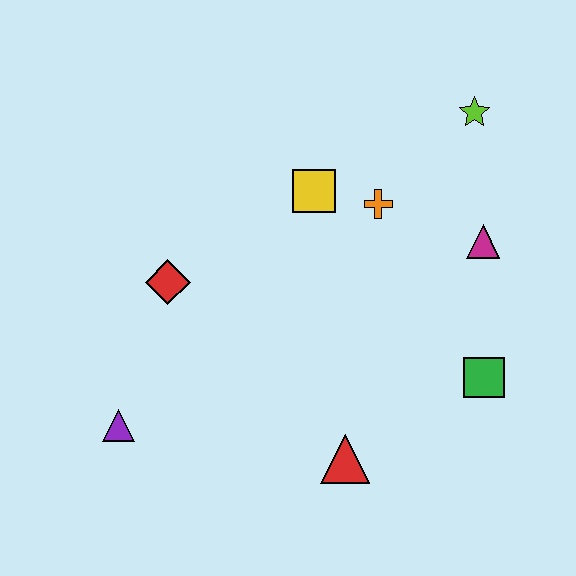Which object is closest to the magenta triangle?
The orange cross is closest to the magenta triangle.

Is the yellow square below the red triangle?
No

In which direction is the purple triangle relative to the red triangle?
The purple triangle is to the left of the red triangle.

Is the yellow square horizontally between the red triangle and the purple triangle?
Yes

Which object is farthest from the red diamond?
The lime star is farthest from the red diamond.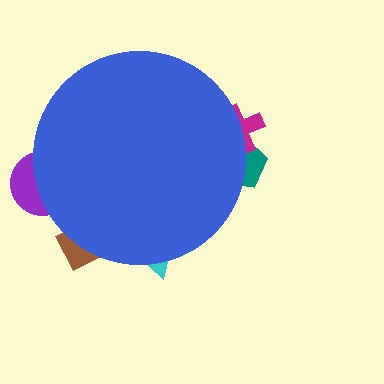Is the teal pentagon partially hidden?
Yes, the teal pentagon is partially hidden behind the blue circle.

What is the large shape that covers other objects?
A blue circle.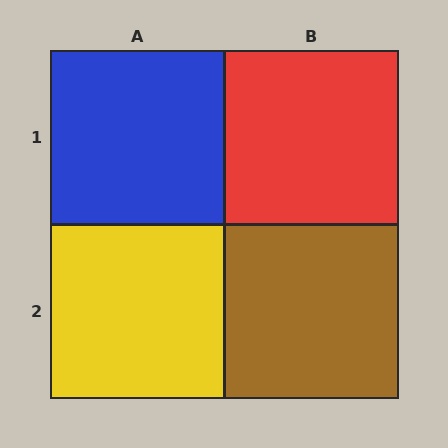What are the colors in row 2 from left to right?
Yellow, brown.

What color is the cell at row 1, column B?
Red.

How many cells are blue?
1 cell is blue.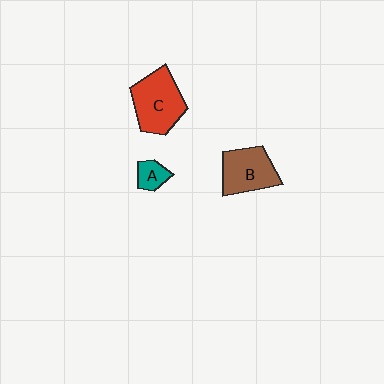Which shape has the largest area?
Shape C (red).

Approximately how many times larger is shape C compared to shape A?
Approximately 3.2 times.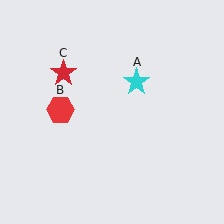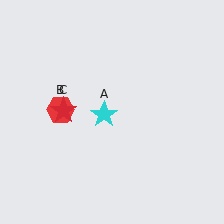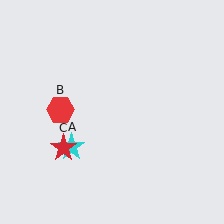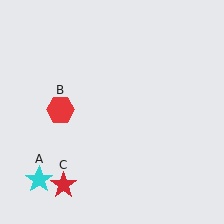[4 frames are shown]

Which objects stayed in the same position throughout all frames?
Red hexagon (object B) remained stationary.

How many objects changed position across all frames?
2 objects changed position: cyan star (object A), red star (object C).